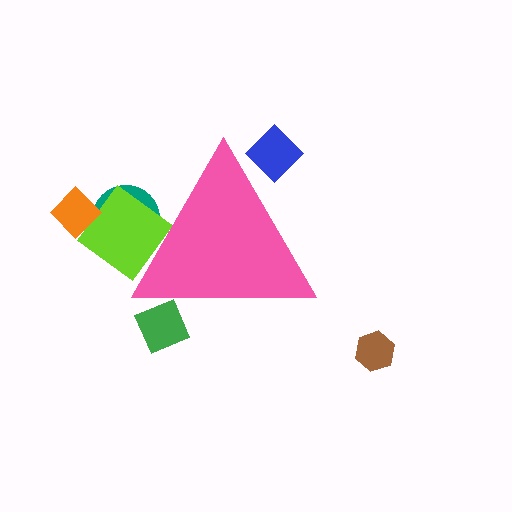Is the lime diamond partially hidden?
Yes, the lime diamond is partially hidden behind the pink triangle.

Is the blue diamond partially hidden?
Yes, the blue diamond is partially hidden behind the pink triangle.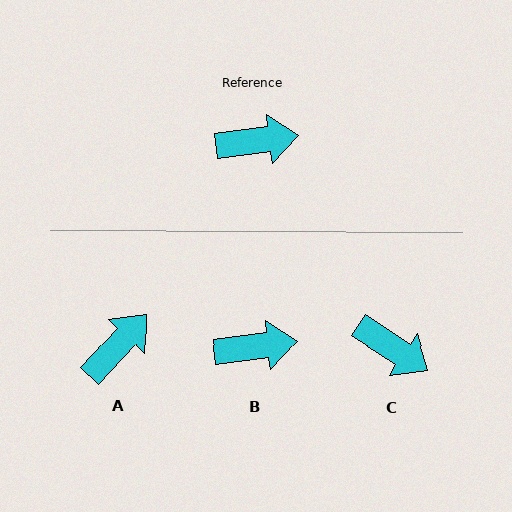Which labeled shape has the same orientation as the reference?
B.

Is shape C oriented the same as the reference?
No, it is off by about 40 degrees.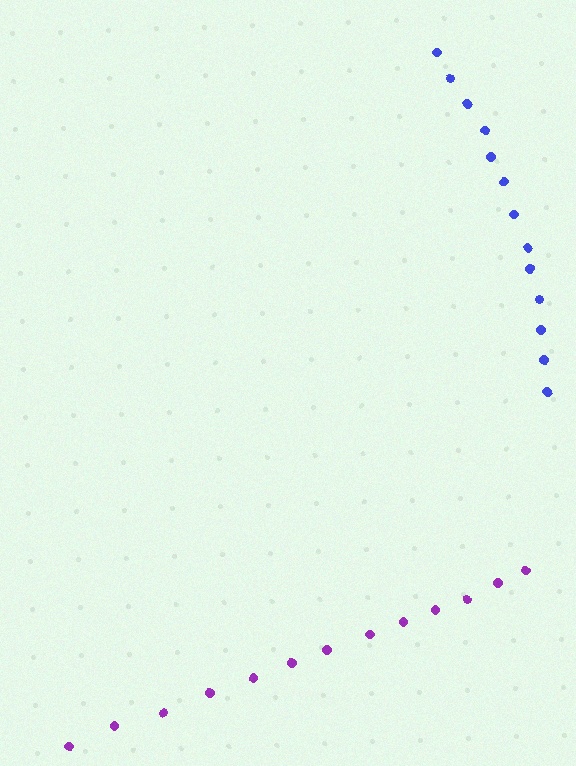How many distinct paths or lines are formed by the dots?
There are 2 distinct paths.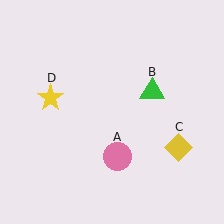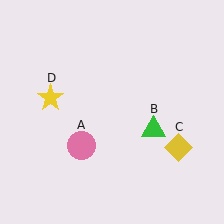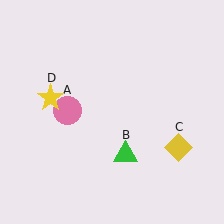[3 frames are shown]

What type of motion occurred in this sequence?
The pink circle (object A), green triangle (object B) rotated clockwise around the center of the scene.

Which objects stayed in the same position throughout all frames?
Yellow diamond (object C) and yellow star (object D) remained stationary.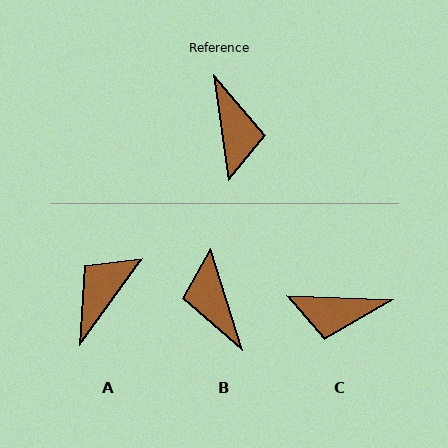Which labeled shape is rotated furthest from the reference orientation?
B, about 171 degrees away.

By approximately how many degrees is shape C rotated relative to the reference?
Approximately 100 degrees clockwise.